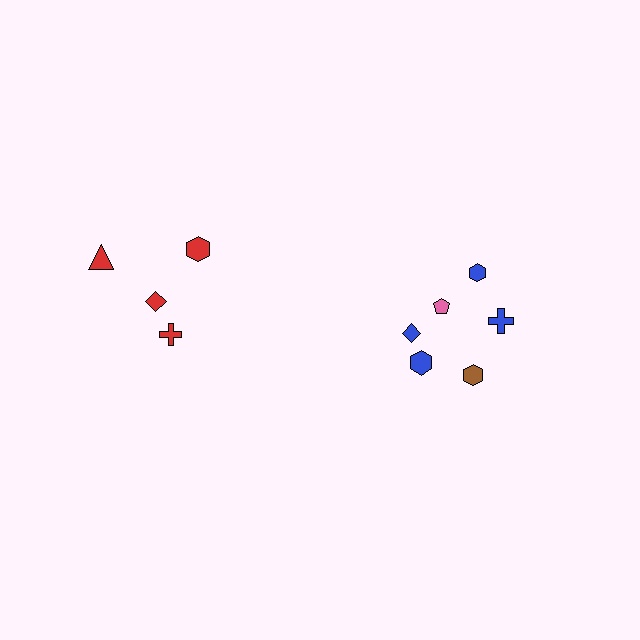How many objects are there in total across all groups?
There are 10 objects.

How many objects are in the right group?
There are 6 objects.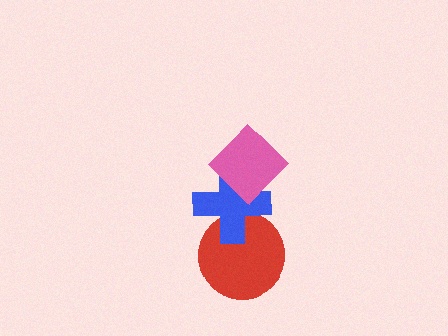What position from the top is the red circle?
The red circle is 3rd from the top.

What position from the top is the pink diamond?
The pink diamond is 1st from the top.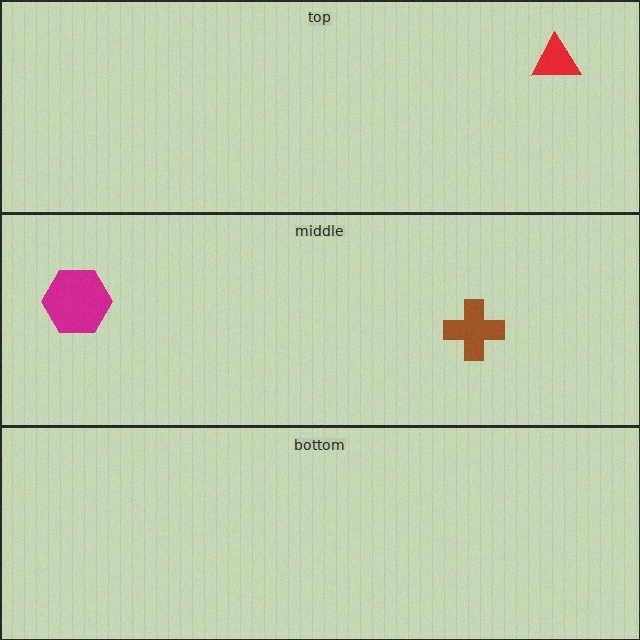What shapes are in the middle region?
The brown cross, the magenta hexagon.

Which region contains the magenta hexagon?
The middle region.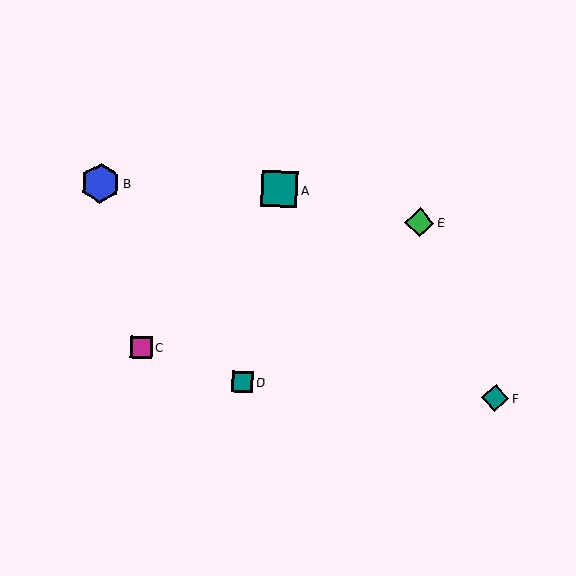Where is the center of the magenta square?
The center of the magenta square is at (142, 347).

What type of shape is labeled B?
Shape B is a blue hexagon.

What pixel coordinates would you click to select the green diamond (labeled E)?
Click at (420, 222) to select the green diamond E.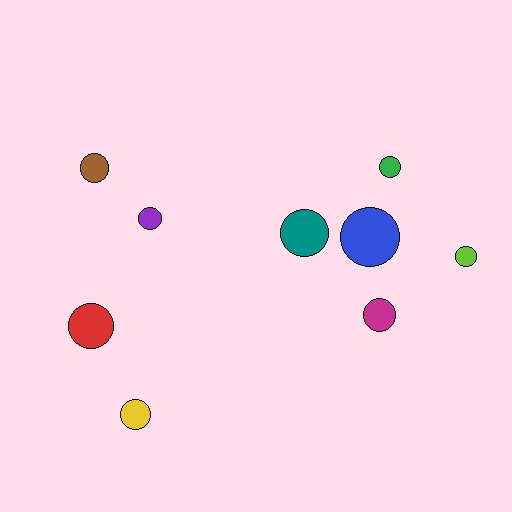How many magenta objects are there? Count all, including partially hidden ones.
There is 1 magenta object.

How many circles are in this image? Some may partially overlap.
There are 9 circles.